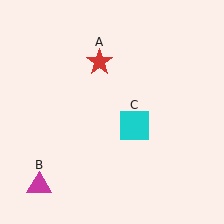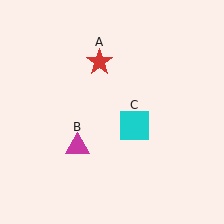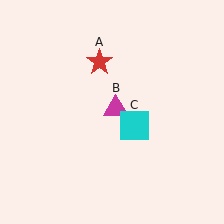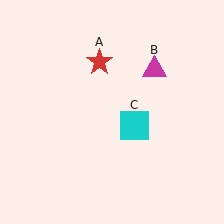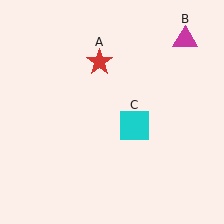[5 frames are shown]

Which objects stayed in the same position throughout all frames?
Red star (object A) and cyan square (object C) remained stationary.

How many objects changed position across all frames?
1 object changed position: magenta triangle (object B).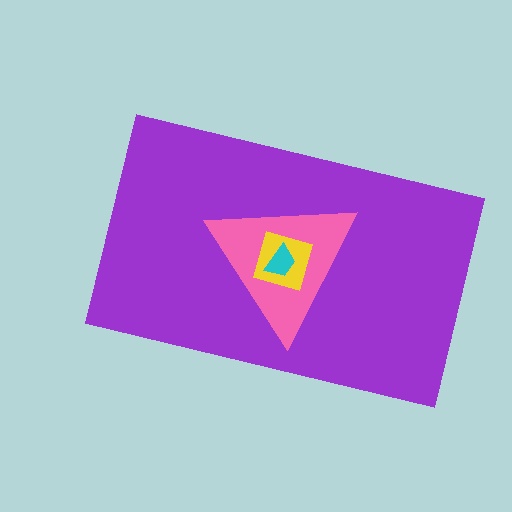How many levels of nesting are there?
4.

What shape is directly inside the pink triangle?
The yellow diamond.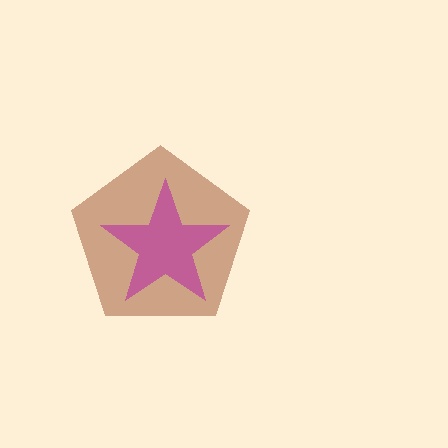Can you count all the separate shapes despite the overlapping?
Yes, there are 2 separate shapes.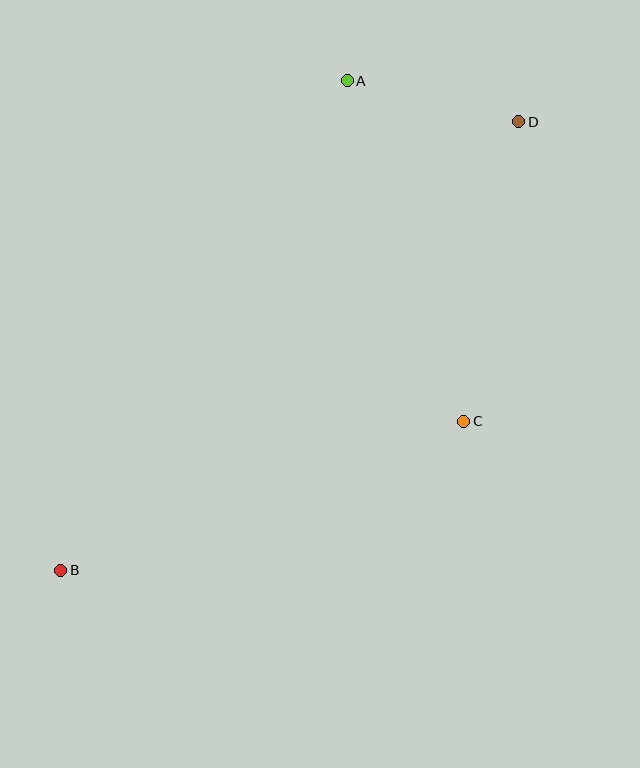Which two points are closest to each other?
Points A and D are closest to each other.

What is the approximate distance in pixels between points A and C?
The distance between A and C is approximately 360 pixels.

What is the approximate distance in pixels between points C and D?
The distance between C and D is approximately 304 pixels.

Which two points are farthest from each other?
Points B and D are farthest from each other.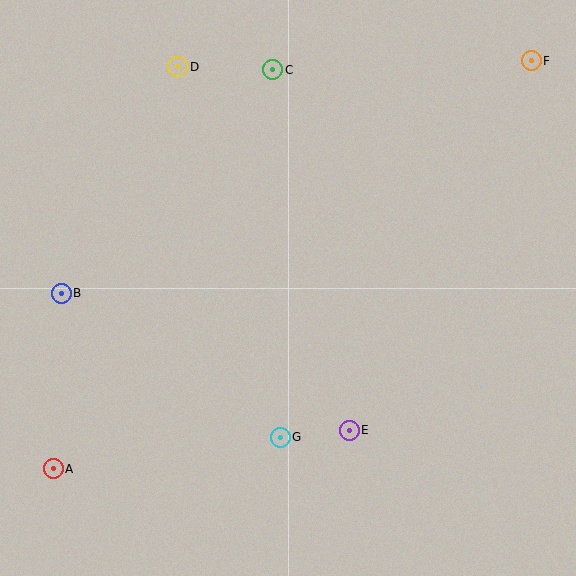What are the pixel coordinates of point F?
Point F is at (531, 61).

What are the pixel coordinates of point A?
Point A is at (53, 469).